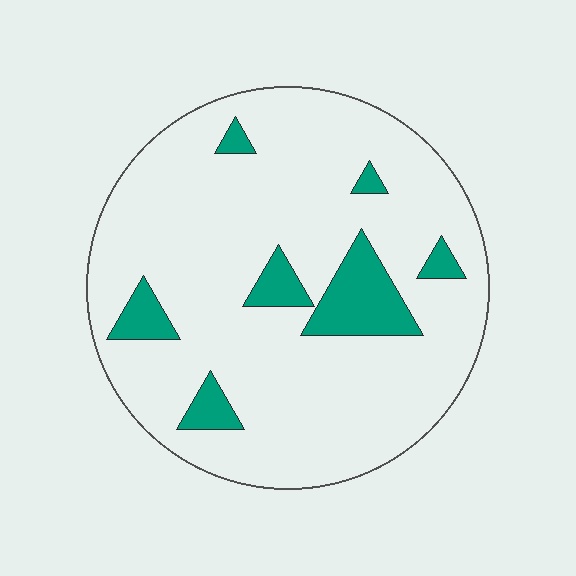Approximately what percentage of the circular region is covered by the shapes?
Approximately 15%.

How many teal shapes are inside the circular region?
7.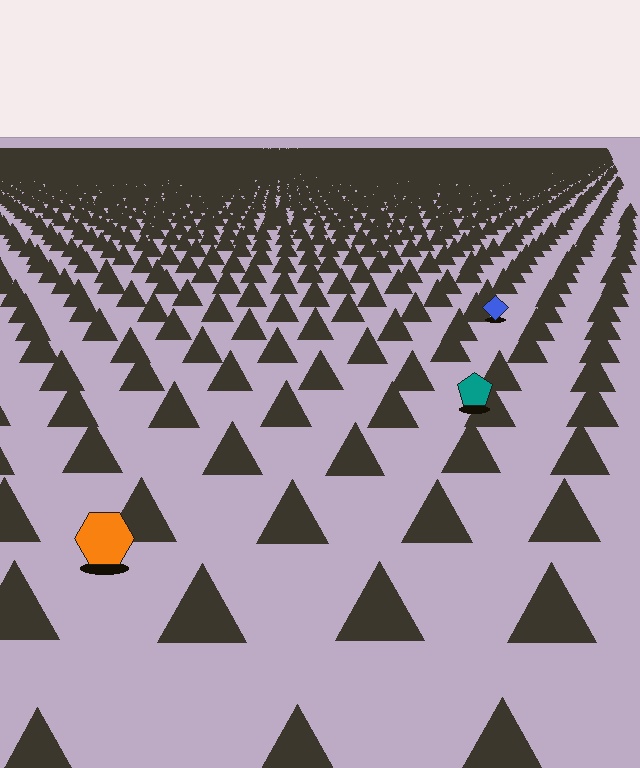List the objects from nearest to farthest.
From nearest to farthest: the orange hexagon, the teal pentagon, the blue diamond.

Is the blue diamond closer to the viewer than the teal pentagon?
No. The teal pentagon is closer — you can tell from the texture gradient: the ground texture is coarser near it.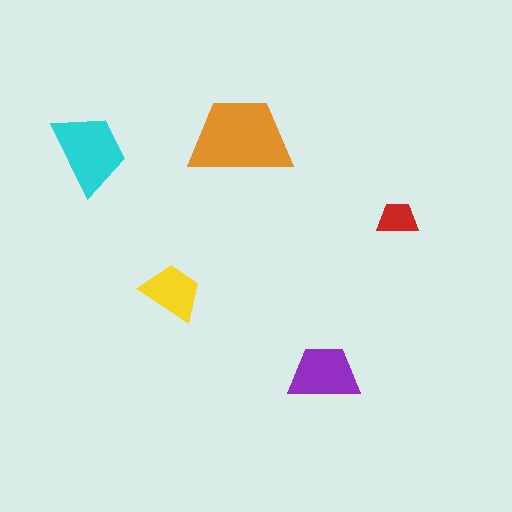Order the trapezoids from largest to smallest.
the orange one, the cyan one, the purple one, the yellow one, the red one.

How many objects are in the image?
There are 5 objects in the image.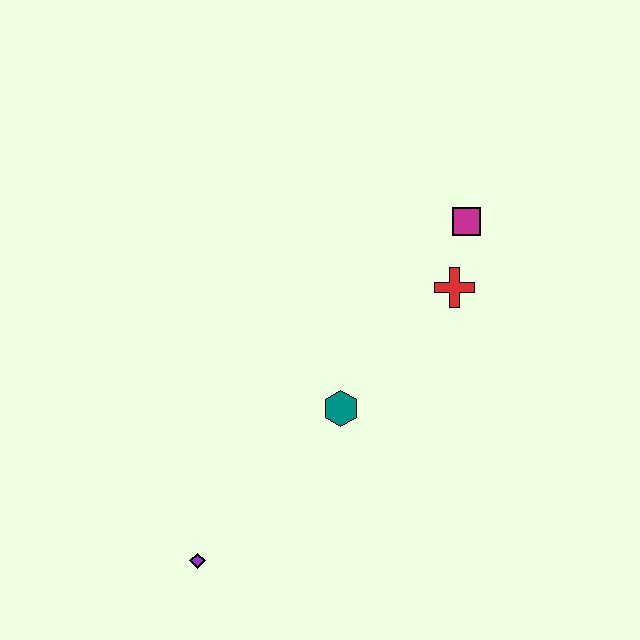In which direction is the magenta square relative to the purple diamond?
The magenta square is above the purple diamond.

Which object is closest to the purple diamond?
The teal hexagon is closest to the purple diamond.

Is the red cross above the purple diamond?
Yes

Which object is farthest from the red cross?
The purple diamond is farthest from the red cross.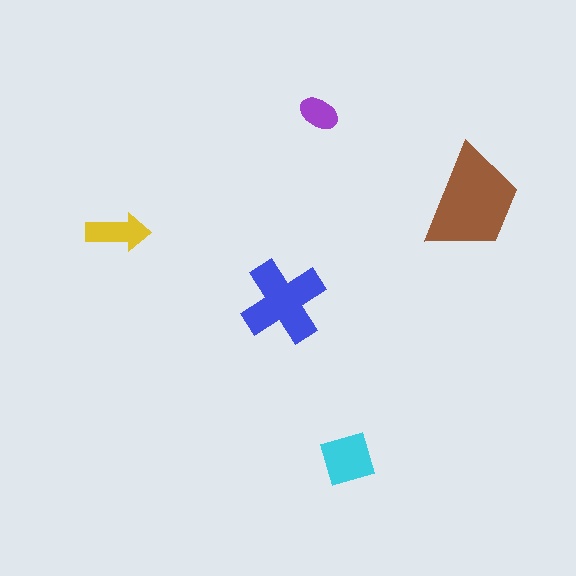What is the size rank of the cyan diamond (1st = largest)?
3rd.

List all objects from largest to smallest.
The brown trapezoid, the blue cross, the cyan diamond, the yellow arrow, the purple ellipse.